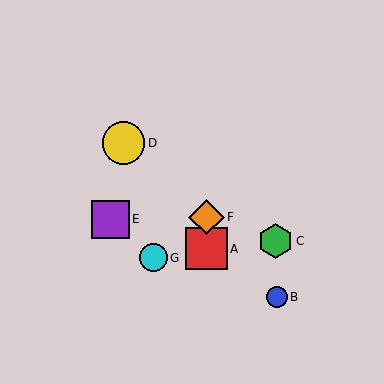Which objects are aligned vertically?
Objects A, F are aligned vertically.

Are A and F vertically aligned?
Yes, both are at x≈206.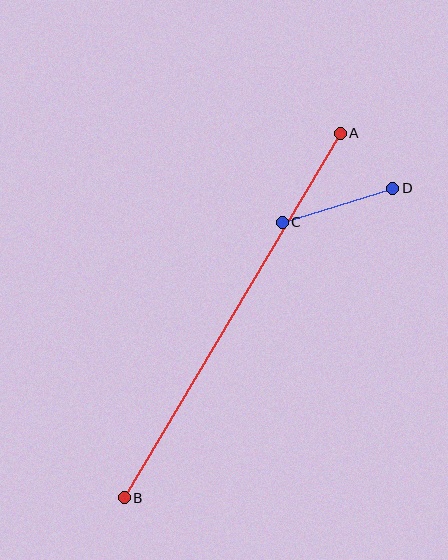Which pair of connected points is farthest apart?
Points A and B are farthest apart.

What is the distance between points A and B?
The distance is approximately 424 pixels.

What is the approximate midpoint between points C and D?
The midpoint is at approximately (337, 205) pixels.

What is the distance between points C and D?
The distance is approximately 116 pixels.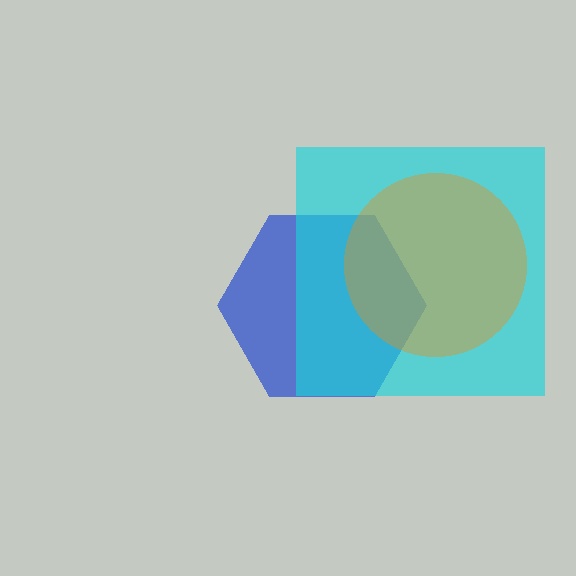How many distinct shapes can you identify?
There are 3 distinct shapes: a blue hexagon, a cyan square, an orange circle.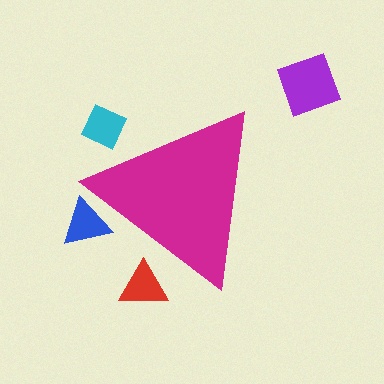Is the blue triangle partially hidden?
Yes, the blue triangle is partially hidden behind the magenta triangle.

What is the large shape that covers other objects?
A magenta triangle.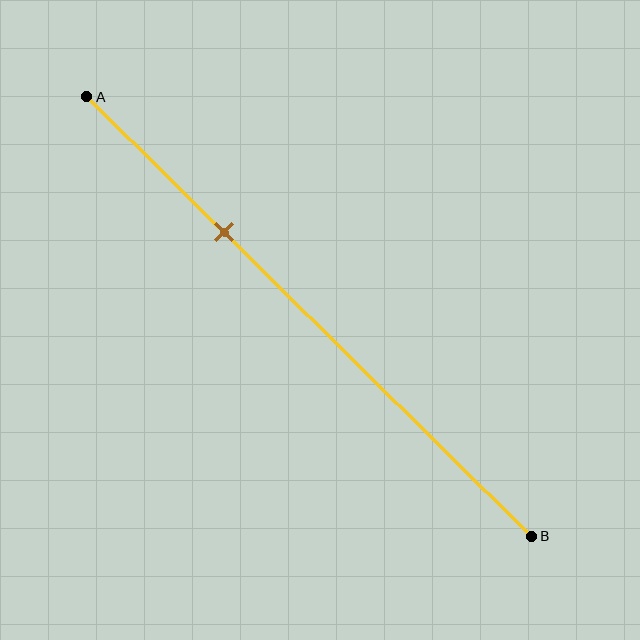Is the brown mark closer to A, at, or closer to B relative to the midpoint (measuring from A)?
The brown mark is closer to point A than the midpoint of segment AB.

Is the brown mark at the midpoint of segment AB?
No, the mark is at about 30% from A, not at the 50% midpoint.